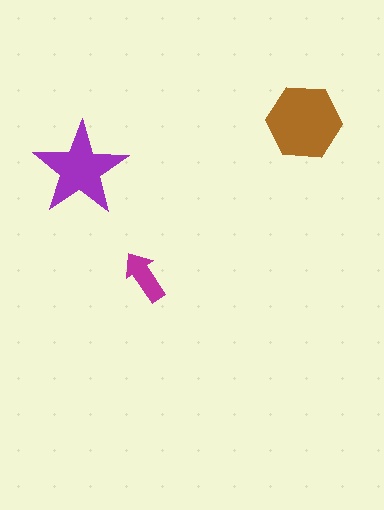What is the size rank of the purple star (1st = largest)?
2nd.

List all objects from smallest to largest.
The magenta arrow, the purple star, the brown hexagon.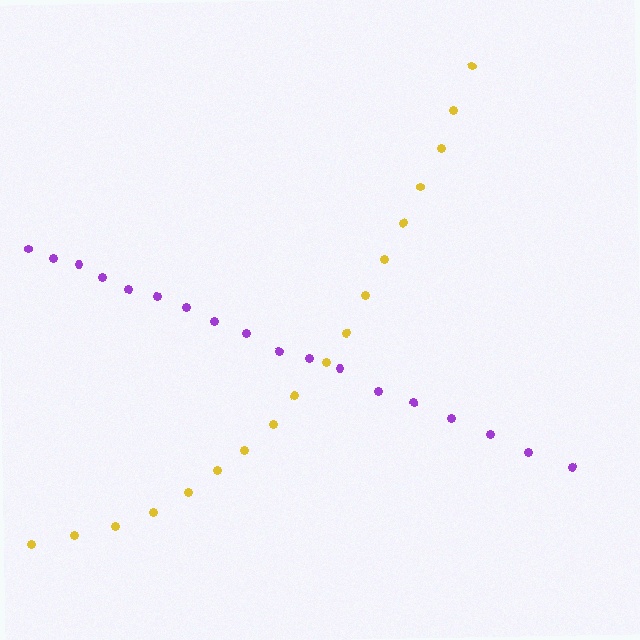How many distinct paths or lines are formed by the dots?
There are 2 distinct paths.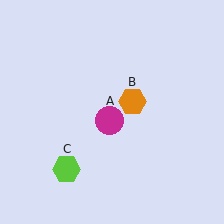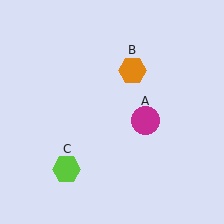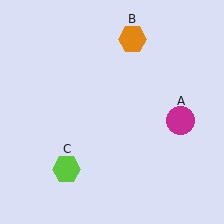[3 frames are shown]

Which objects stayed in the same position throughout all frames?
Lime hexagon (object C) remained stationary.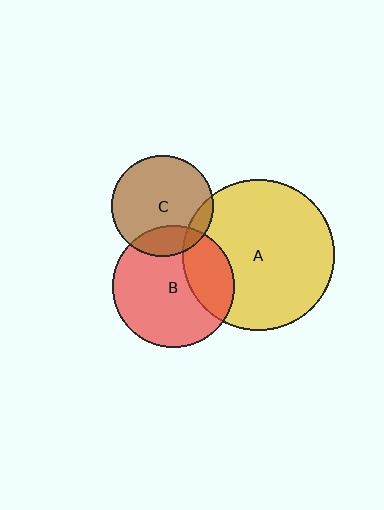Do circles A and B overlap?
Yes.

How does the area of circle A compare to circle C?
Approximately 2.2 times.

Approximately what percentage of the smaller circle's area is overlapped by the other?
Approximately 25%.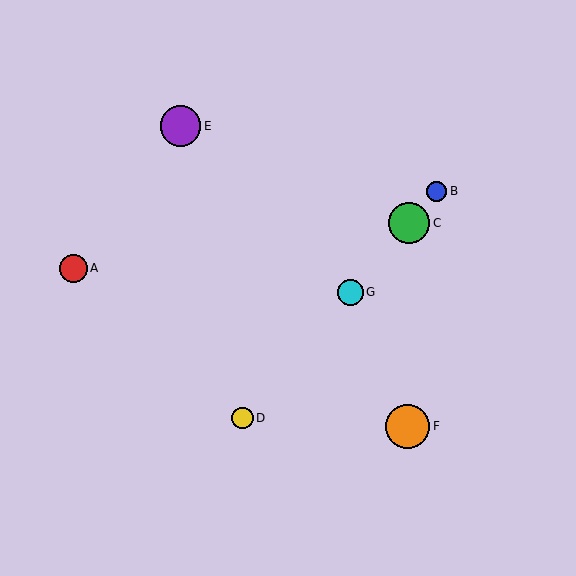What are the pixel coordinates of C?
Object C is at (409, 223).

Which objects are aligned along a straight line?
Objects B, C, D, G are aligned along a straight line.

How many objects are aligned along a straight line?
4 objects (B, C, D, G) are aligned along a straight line.